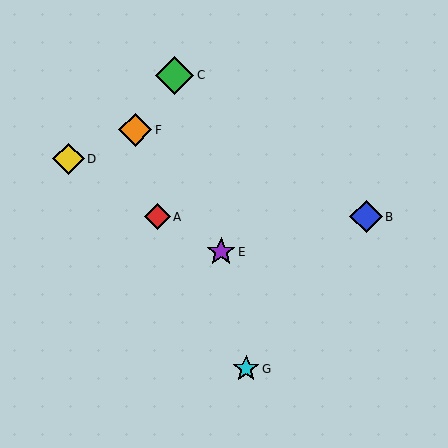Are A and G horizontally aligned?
No, A is at y≈217 and G is at y≈369.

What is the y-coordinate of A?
Object A is at y≈217.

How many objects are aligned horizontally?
2 objects (A, B) are aligned horizontally.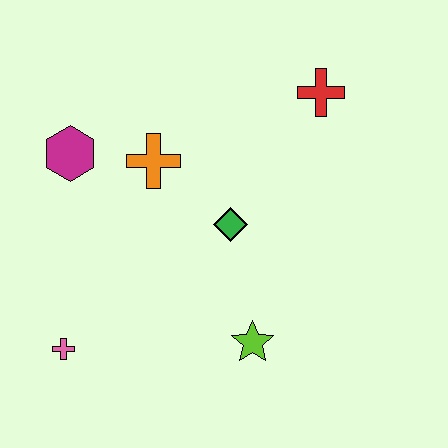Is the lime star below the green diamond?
Yes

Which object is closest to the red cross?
The green diamond is closest to the red cross.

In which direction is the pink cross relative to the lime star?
The pink cross is to the left of the lime star.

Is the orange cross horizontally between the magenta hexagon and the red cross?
Yes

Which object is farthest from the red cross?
The pink cross is farthest from the red cross.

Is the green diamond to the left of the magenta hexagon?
No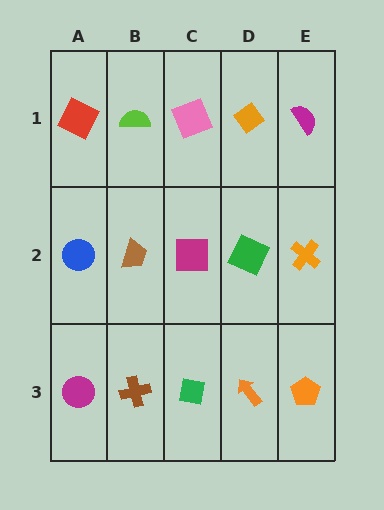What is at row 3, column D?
An orange arrow.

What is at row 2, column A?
A blue circle.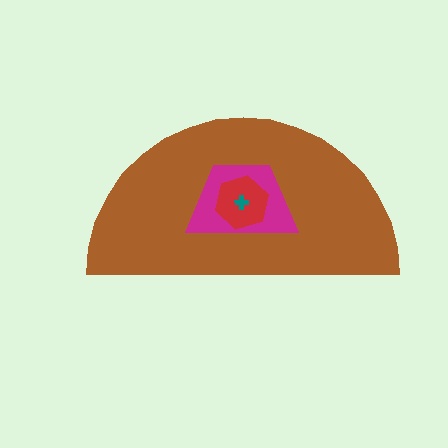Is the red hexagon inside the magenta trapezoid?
Yes.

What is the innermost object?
The teal cross.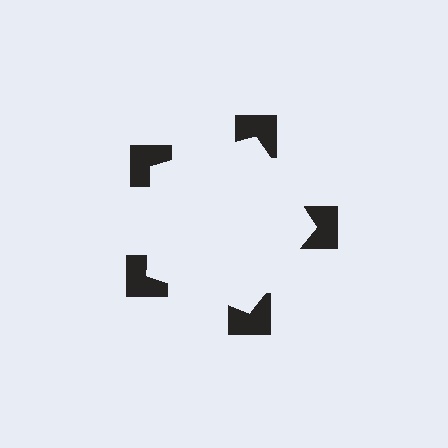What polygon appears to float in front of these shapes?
An illusory pentagon — its edges are inferred from the aligned wedge cuts in the notched squares, not physically drawn.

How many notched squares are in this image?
There are 5 — one at each vertex of the illusory pentagon.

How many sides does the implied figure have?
5 sides.